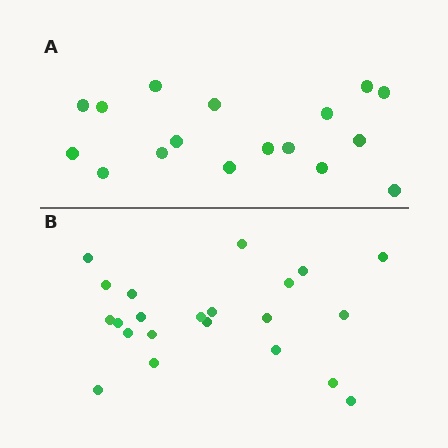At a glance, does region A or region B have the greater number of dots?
Region B (the bottom region) has more dots.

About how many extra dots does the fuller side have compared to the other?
Region B has about 5 more dots than region A.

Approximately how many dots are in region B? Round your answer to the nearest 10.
About 20 dots. (The exact count is 22, which rounds to 20.)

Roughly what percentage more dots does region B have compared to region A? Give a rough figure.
About 30% more.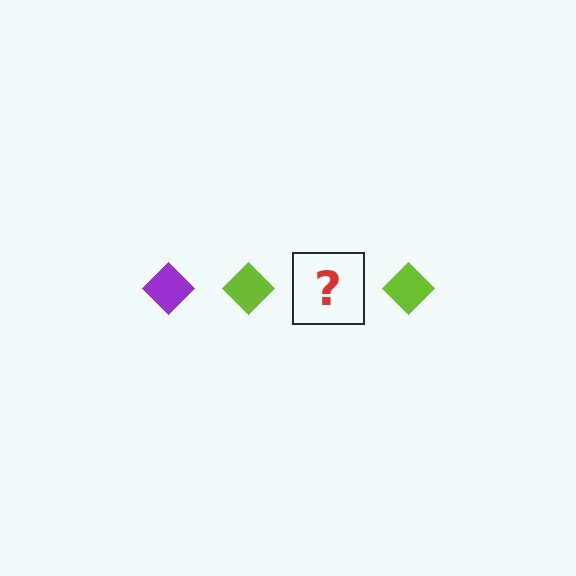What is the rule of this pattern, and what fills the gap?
The rule is that the pattern cycles through purple, lime diamonds. The gap should be filled with a purple diamond.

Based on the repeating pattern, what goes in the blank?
The blank should be a purple diamond.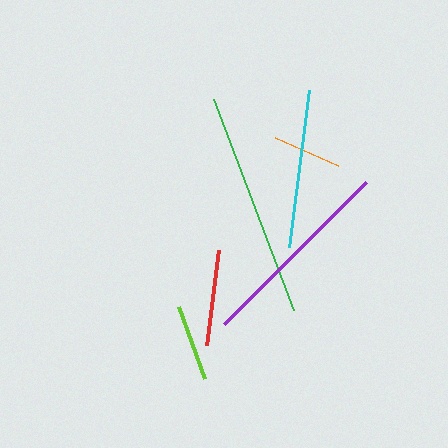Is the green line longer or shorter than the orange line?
The green line is longer than the orange line.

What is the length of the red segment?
The red segment is approximately 96 pixels long.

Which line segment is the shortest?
The orange line is the shortest at approximately 69 pixels.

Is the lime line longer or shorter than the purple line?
The purple line is longer than the lime line.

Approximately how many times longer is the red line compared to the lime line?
The red line is approximately 1.3 times the length of the lime line.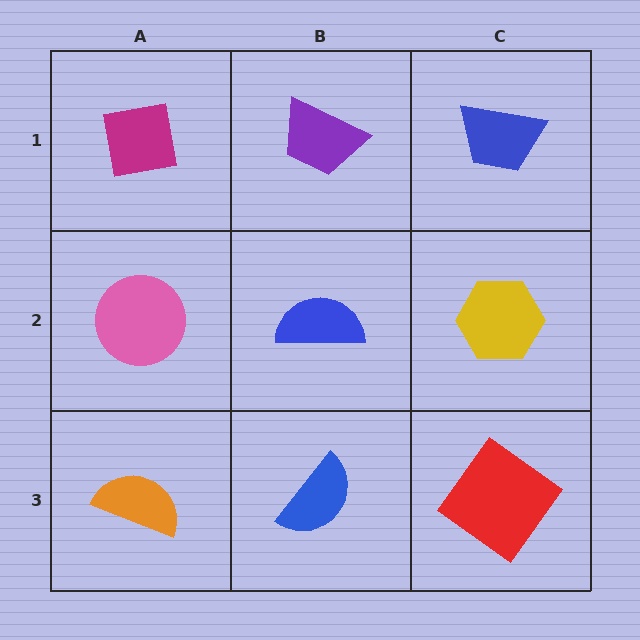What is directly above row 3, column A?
A pink circle.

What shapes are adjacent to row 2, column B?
A purple trapezoid (row 1, column B), a blue semicircle (row 3, column B), a pink circle (row 2, column A), a yellow hexagon (row 2, column C).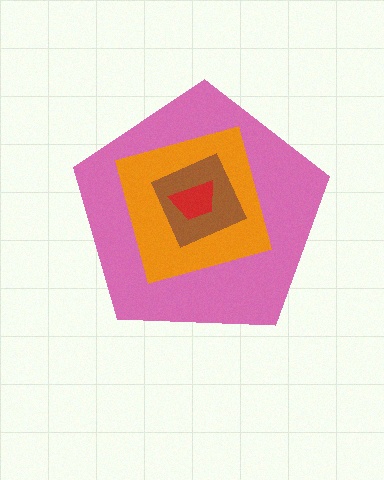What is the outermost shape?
The pink pentagon.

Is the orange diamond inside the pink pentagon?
Yes.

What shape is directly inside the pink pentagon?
The orange diamond.